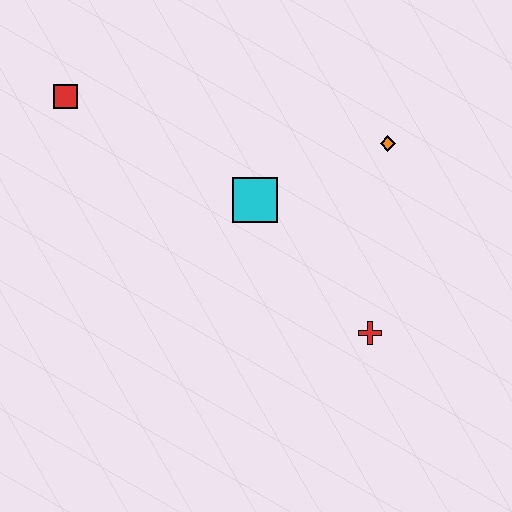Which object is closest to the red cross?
The cyan square is closest to the red cross.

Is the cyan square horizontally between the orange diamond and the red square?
Yes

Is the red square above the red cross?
Yes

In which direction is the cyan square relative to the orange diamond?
The cyan square is to the left of the orange diamond.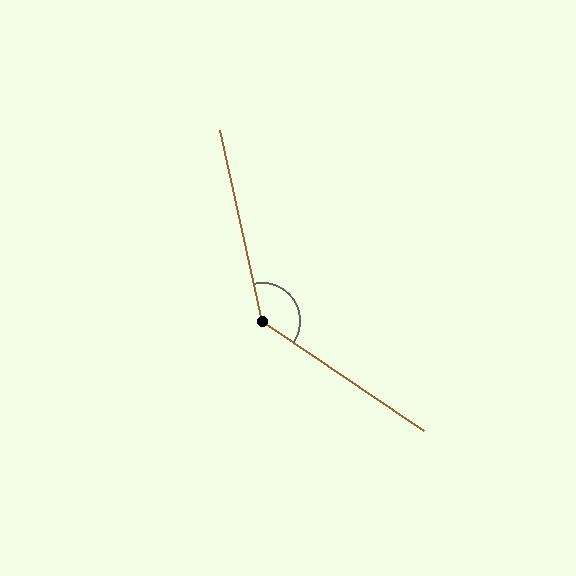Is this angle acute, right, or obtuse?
It is obtuse.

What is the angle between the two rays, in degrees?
Approximately 137 degrees.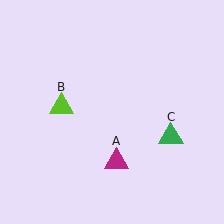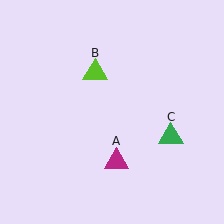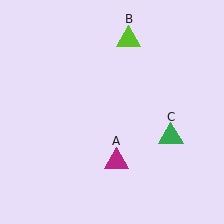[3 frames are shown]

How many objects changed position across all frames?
1 object changed position: lime triangle (object B).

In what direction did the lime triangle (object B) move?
The lime triangle (object B) moved up and to the right.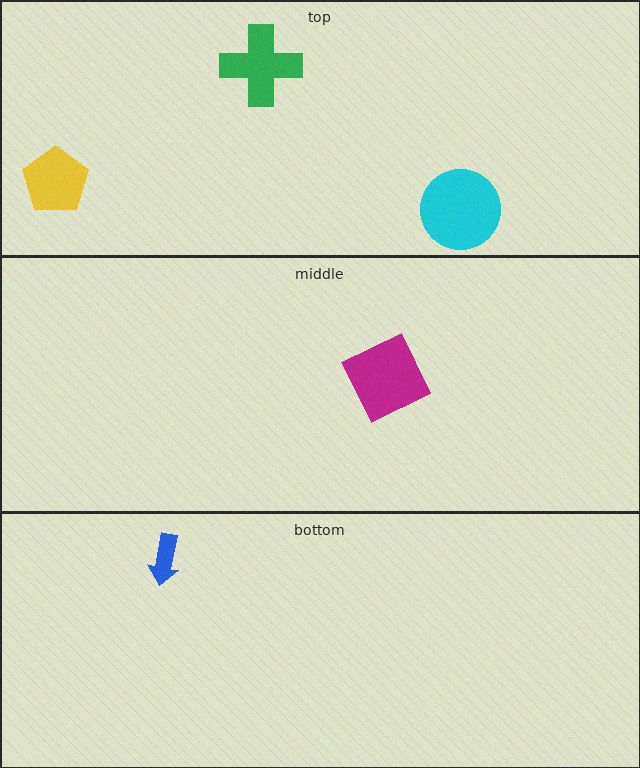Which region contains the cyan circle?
The top region.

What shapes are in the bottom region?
The blue arrow.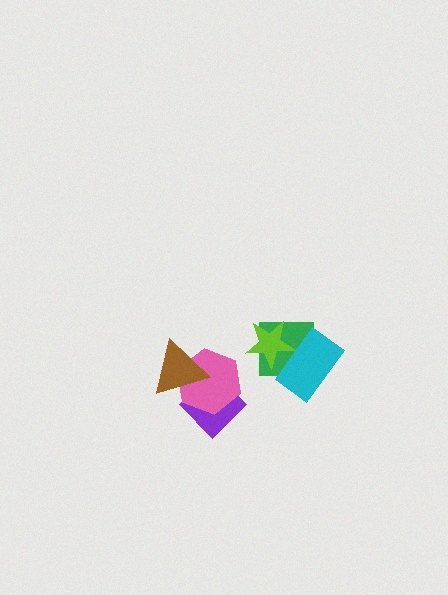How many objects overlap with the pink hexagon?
2 objects overlap with the pink hexagon.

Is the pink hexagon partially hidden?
Yes, it is partially covered by another shape.